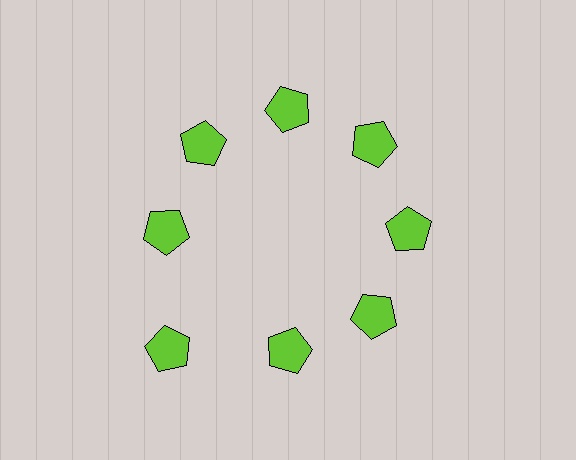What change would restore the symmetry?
The symmetry would be restored by moving it inward, back onto the ring so that all 8 pentagons sit at equal angles and equal distance from the center.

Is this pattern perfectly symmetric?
No. The 8 lime pentagons are arranged in a ring, but one element near the 8 o'clock position is pushed outward from the center, breaking the 8-fold rotational symmetry.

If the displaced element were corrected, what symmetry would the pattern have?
It would have 8-fold rotational symmetry — the pattern would map onto itself every 45 degrees.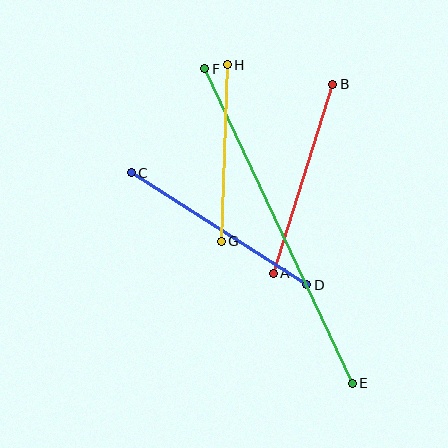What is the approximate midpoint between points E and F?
The midpoint is at approximately (278, 226) pixels.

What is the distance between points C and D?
The distance is approximately 208 pixels.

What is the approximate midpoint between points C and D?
The midpoint is at approximately (219, 229) pixels.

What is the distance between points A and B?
The distance is approximately 198 pixels.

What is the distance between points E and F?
The distance is approximately 348 pixels.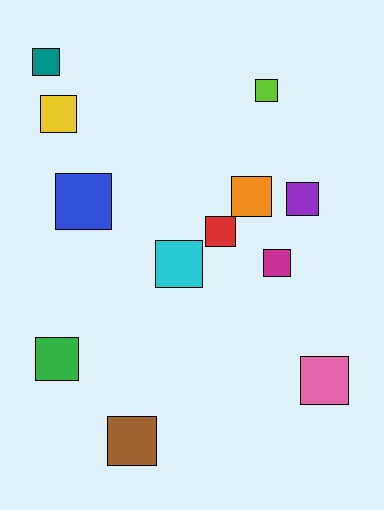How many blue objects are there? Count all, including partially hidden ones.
There is 1 blue object.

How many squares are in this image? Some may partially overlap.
There are 12 squares.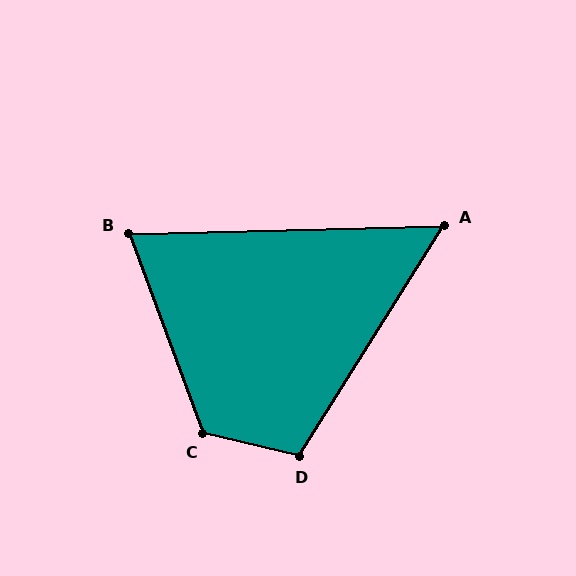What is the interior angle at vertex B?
Approximately 71 degrees (acute).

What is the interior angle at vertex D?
Approximately 109 degrees (obtuse).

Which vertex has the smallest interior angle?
A, at approximately 57 degrees.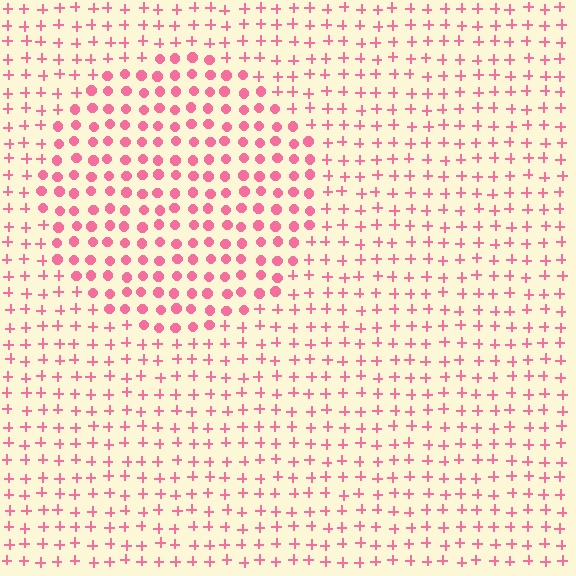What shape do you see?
I see a circle.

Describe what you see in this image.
The image is filled with small pink elements arranged in a uniform grid. A circle-shaped region contains circles, while the surrounding area contains plus signs. The boundary is defined purely by the change in element shape.